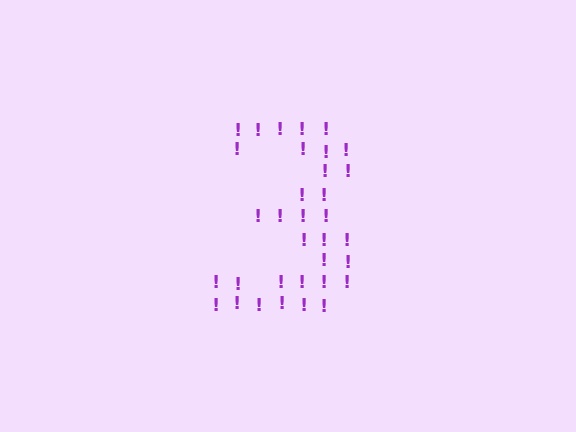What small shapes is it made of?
It is made of small exclamation marks.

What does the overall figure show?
The overall figure shows the digit 3.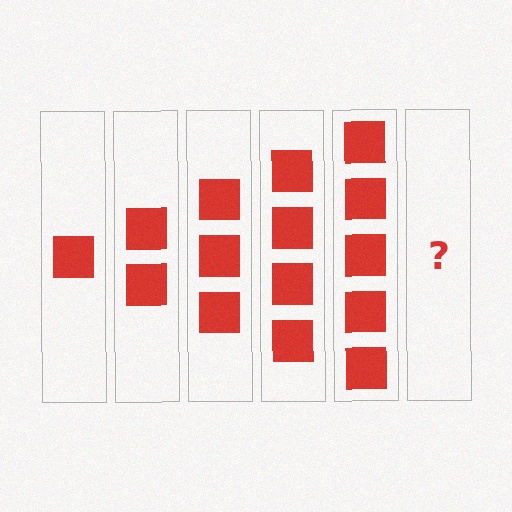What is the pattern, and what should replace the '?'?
The pattern is that each step adds one more square. The '?' should be 6 squares.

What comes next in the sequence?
The next element should be 6 squares.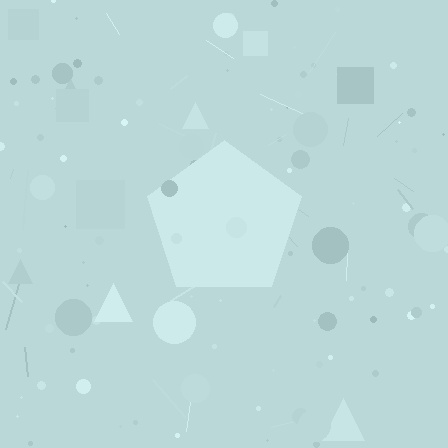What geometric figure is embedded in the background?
A pentagon is embedded in the background.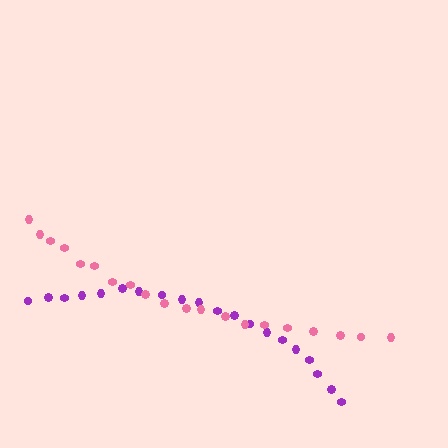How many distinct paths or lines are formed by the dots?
There are 2 distinct paths.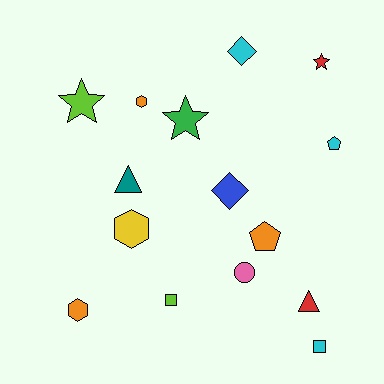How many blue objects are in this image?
There is 1 blue object.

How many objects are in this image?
There are 15 objects.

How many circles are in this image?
There is 1 circle.